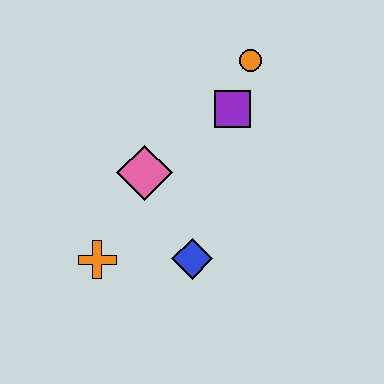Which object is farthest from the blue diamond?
The orange circle is farthest from the blue diamond.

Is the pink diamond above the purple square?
No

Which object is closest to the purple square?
The orange circle is closest to the purple square.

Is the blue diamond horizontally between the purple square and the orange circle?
No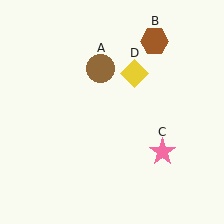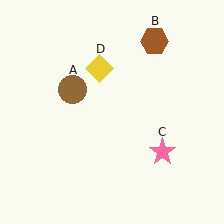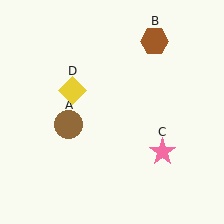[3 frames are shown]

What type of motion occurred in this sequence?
The brown circle (object A), yellow diamond (object D) rotated counterclockwise around the center of the scene.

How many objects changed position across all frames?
2 objects changed position: brown circle (object A), yellow diamond (object D).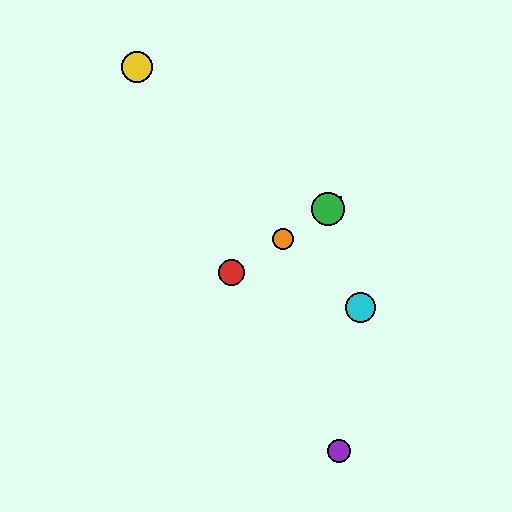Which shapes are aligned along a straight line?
The red circle, the blue square, the green circle, the orange circle are aligned along a straight line.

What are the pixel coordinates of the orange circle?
The orange circle is at (283, 239).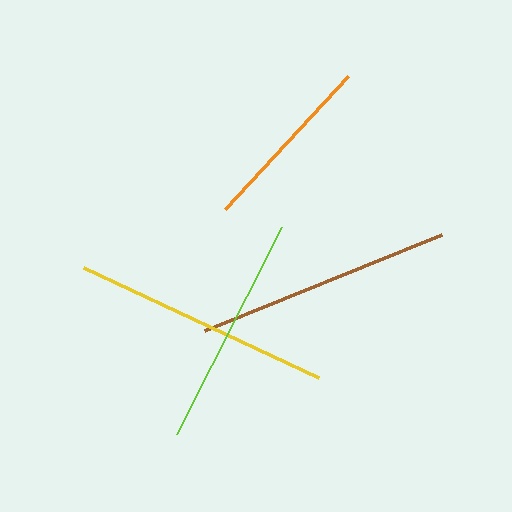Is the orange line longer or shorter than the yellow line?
The yellow line is longer than the orange line.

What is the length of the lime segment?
The lime segment is approximately 232 pixels long.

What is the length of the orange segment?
The orange segment is approximately 181 pixels long.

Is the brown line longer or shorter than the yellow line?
The yellow line is longer than the brown line.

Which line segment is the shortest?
The orange line is the shortest at approximately 181 pixels.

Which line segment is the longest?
The yellow line is the longest at approximately 260 pixels.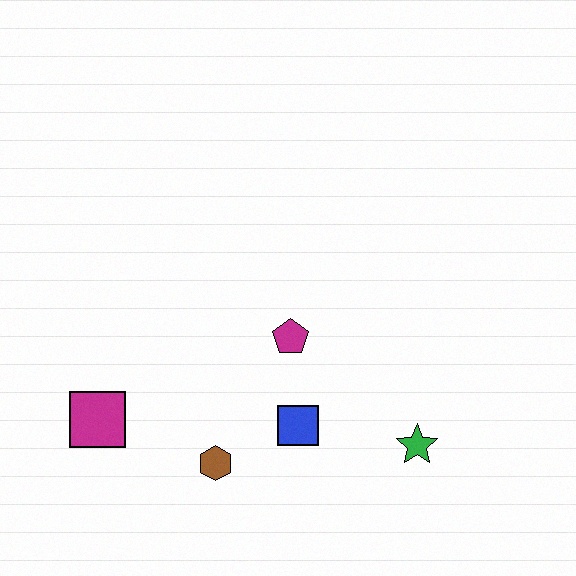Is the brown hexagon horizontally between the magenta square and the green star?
Yes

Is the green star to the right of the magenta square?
Yes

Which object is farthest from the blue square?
The magenta square is farthest from the blue square.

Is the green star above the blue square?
No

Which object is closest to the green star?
The blue square is closest to the green star.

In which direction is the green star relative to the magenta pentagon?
The green star is to the right of the magenta pentagon.